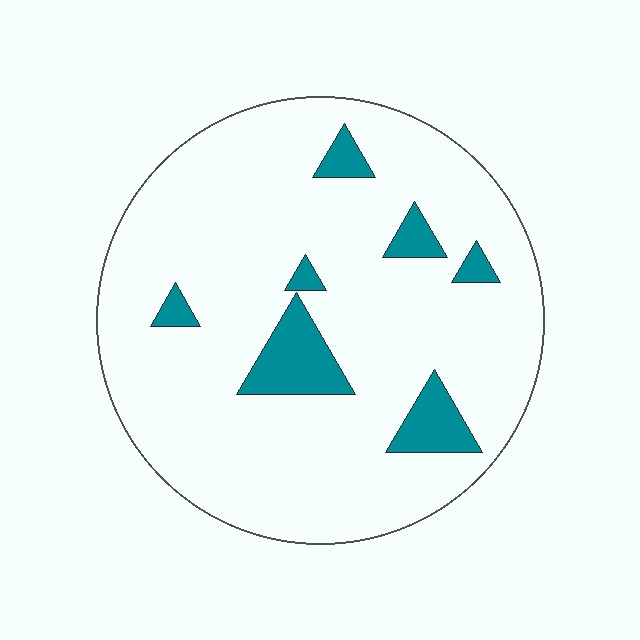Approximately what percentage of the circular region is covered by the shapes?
Approximately 10%.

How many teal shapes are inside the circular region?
7.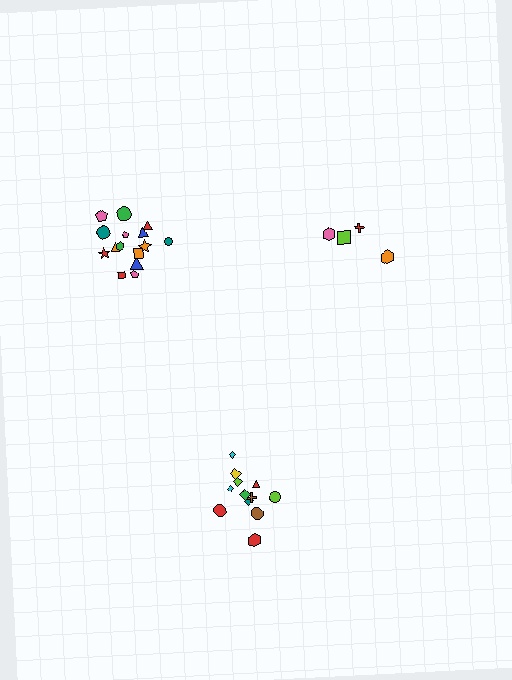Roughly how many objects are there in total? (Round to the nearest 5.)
Roughly 30 objects in total.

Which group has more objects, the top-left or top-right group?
The top-left group.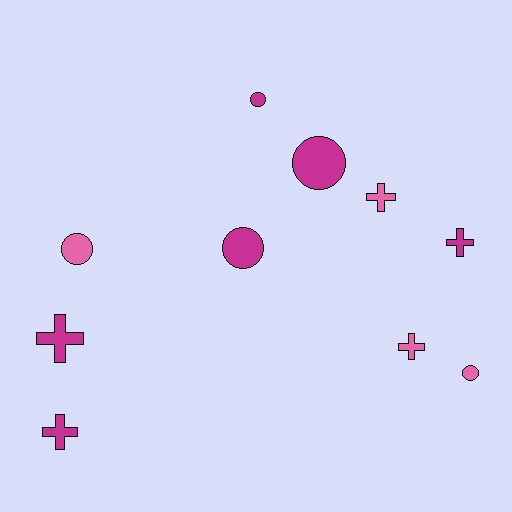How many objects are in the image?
There are 10 objects.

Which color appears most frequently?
Magenta, with 6 objects.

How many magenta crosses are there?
There are 3 magenta crosses.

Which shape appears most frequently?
Circle, with 5 objects.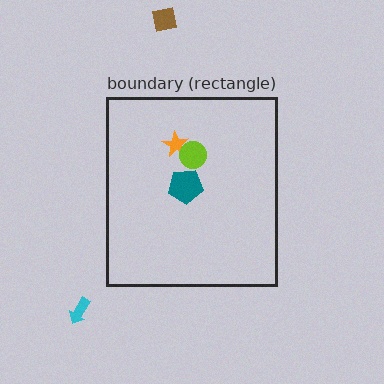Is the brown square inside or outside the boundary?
Outside.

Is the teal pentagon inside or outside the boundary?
Inside.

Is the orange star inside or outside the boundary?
Inside.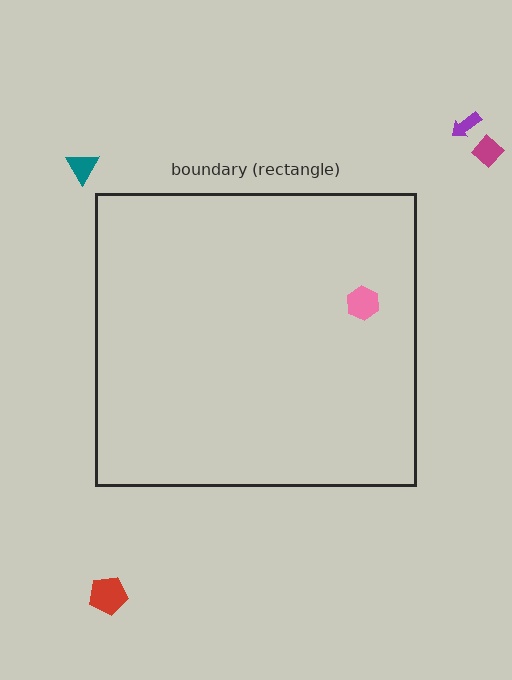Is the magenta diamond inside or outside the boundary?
Outside.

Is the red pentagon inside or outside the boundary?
Outside.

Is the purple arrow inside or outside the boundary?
Outside.